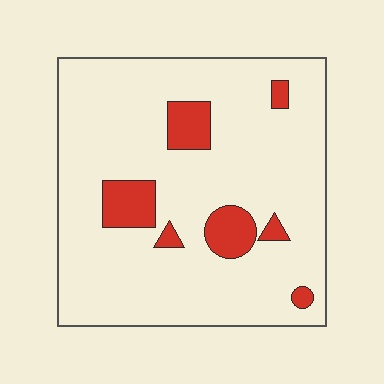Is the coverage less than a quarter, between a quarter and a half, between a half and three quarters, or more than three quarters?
Less than a quarter.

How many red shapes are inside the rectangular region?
7.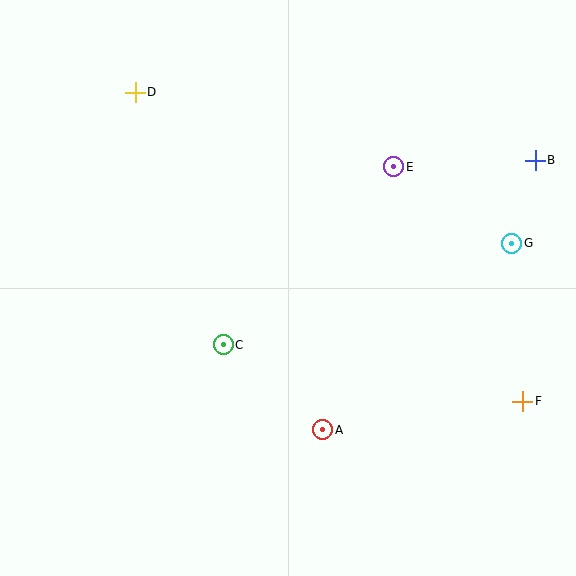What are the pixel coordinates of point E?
Point E is at (394, 167).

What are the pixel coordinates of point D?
Point D is at (135, 92).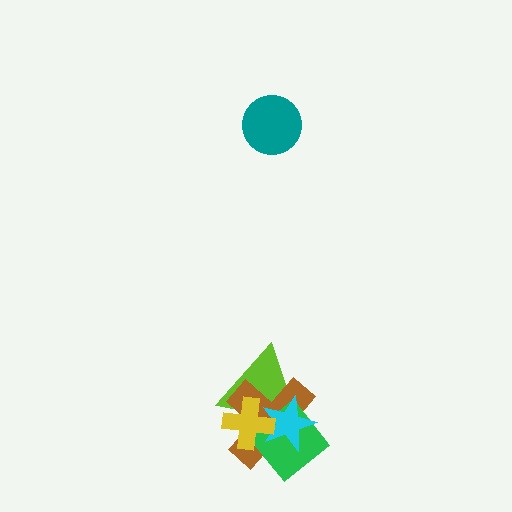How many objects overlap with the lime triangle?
4 objects overlap with the lime triangle.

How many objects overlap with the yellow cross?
4 objects overlap with the yellow cross.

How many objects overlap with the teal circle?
0 objects overlap with the teal circle.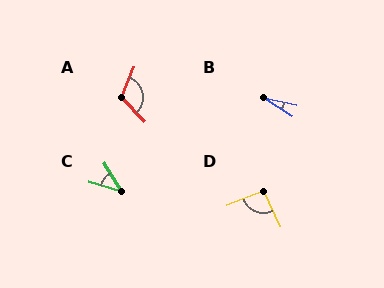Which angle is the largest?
A, at approximately 114 degrees.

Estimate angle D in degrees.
Approximately 93 degrees.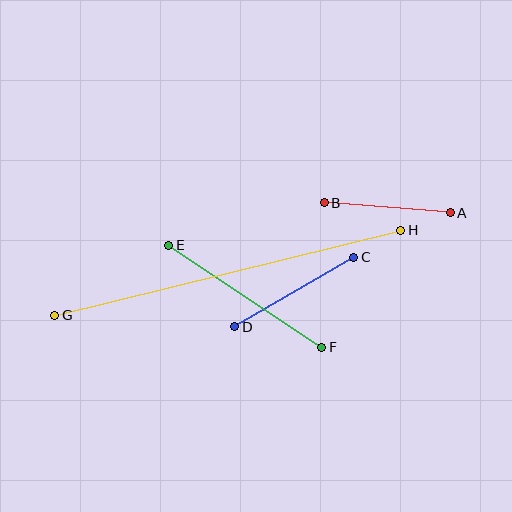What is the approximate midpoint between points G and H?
The midpoint is at approximately (228, 273) pixels.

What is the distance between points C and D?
The distance is approximately 138 pixels.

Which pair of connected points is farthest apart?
Points G and H are farthest apart.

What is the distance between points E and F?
The distance is approximately 184 pixels.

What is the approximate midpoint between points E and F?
The midpoint is at approximately (245, 296) pixels.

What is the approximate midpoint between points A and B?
The midpoint is at approximately (387, 208) pixels.